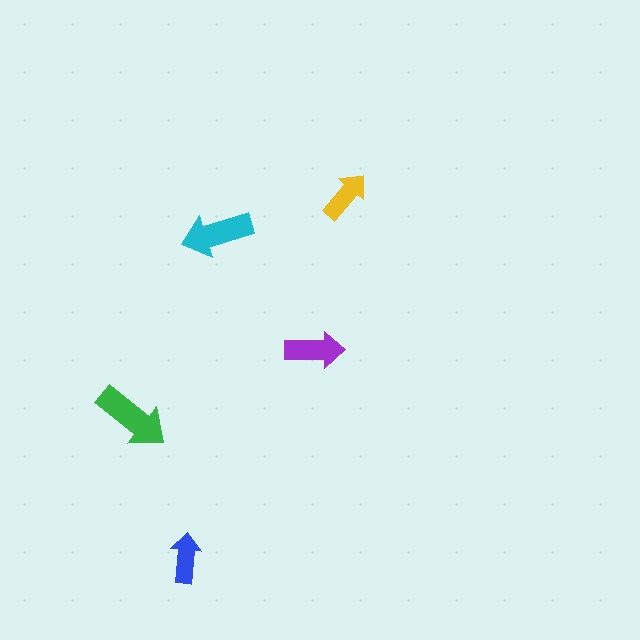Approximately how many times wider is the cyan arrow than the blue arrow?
About 1.5 times wider.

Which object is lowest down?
The blue arrow is bottommost.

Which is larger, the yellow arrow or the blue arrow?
The yellow one.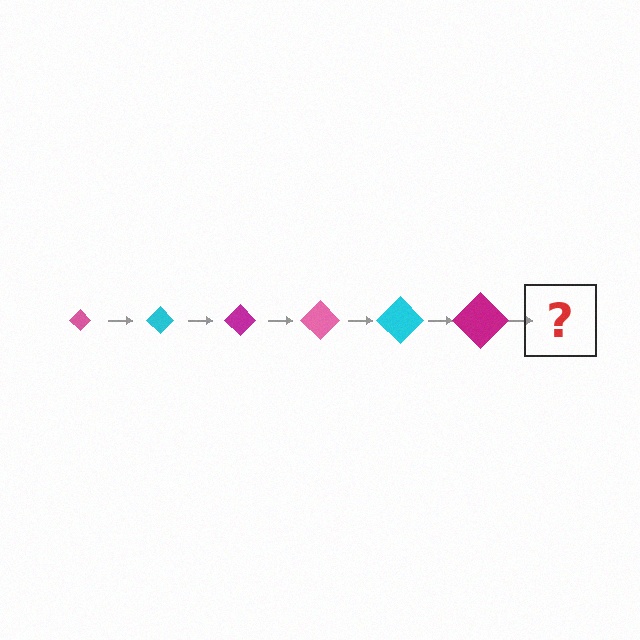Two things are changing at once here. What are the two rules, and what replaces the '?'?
The two rules are that the diamond grows larger each step and the color cycles through pink, cyan, and magenta. The '?' should be a pink diamond, larger than the previous one.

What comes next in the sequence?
The next element should be a pink diamond, larger than the previous one.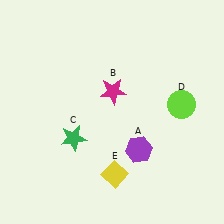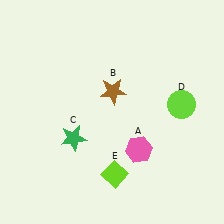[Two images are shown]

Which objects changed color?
A changed from purple to pink. B changed from magenta to brown. E changed from yellow to lime.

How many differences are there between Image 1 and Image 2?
There are 3 differences between the two images.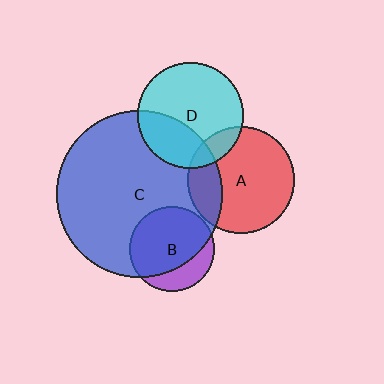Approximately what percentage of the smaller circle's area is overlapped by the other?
Approximately 25%.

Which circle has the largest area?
Circle C (blue).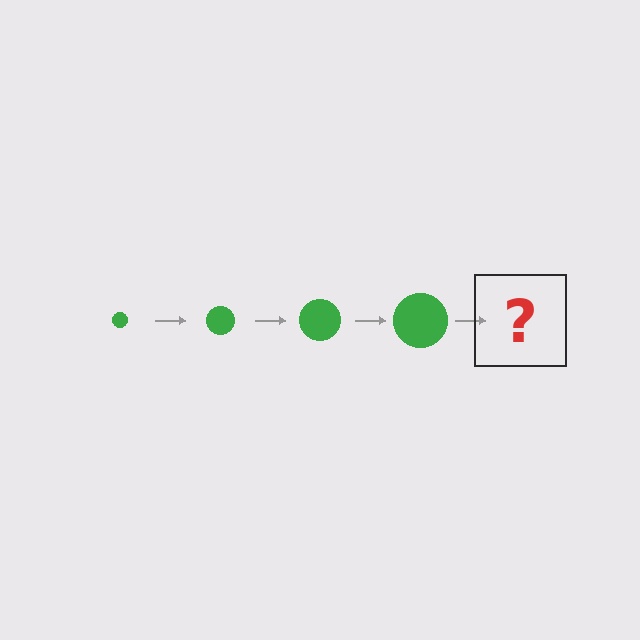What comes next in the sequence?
The next element should be a green circle, larger than the previous one.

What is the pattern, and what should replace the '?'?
The pattern is that the circle gets progressively larger each step. The '?' should be a green circle, larger than the previous one.